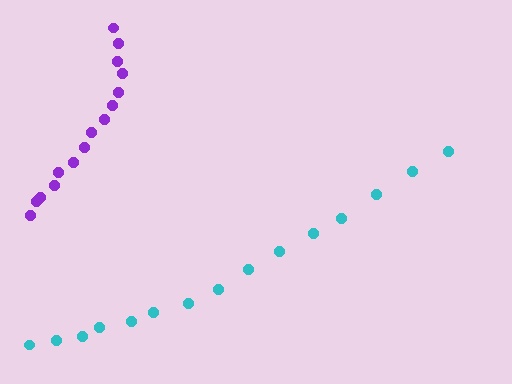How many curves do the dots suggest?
There are 2 distinct paths.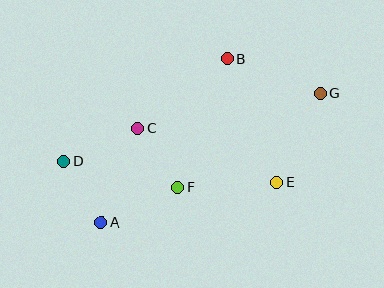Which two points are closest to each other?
Points C and F are closest to each other.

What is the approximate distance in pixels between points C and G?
The distance between C and G is approximately 186 pixels.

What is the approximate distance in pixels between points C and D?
The distance between C and D is approximately 82 pixels.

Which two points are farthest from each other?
Points D and G are farthest from each other.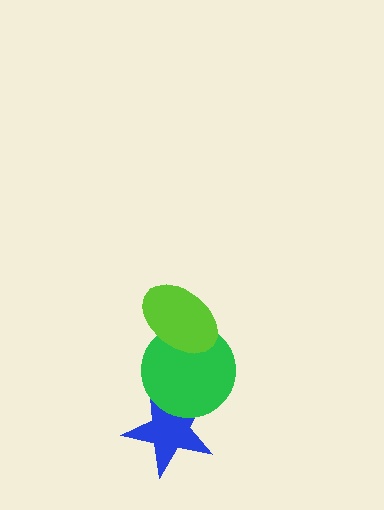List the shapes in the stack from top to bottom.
From top to bottom: the lime ellipse, the green circle, the blue star.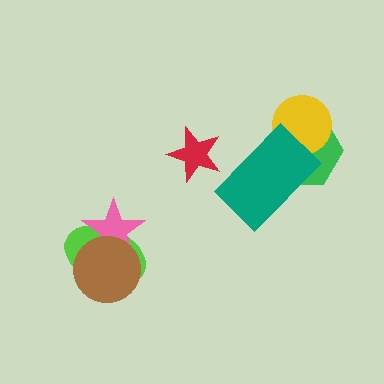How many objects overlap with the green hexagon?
2 objects overlap with the green hexagon.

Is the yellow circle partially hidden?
Yes, it is partially covered by another shape.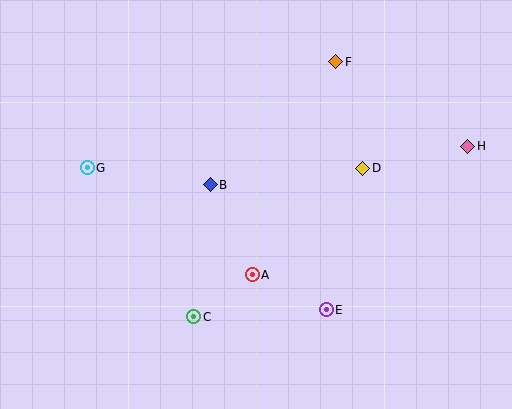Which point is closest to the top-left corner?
Point G is closest to the top-left corner.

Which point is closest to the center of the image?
Point B at (210, 185) is closest to the center.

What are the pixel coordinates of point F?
Point F is at (336, 62).